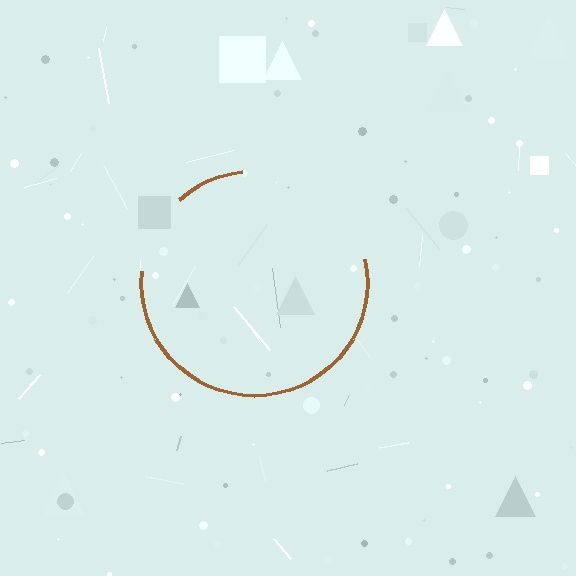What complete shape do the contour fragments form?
The contour fragments form a circle.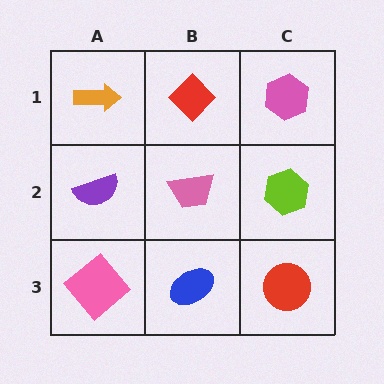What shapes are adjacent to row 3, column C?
A lime hexagon (row 2, column C), a blue ellipse (row 3, column B).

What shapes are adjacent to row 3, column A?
A purple semicircle (row 2, column A), a blue ellipse (row 3, column B).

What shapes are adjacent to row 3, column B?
A pink trapezoid (row 2, column B), a pink diamond (row 3, column A), a red circle (row 3, column C).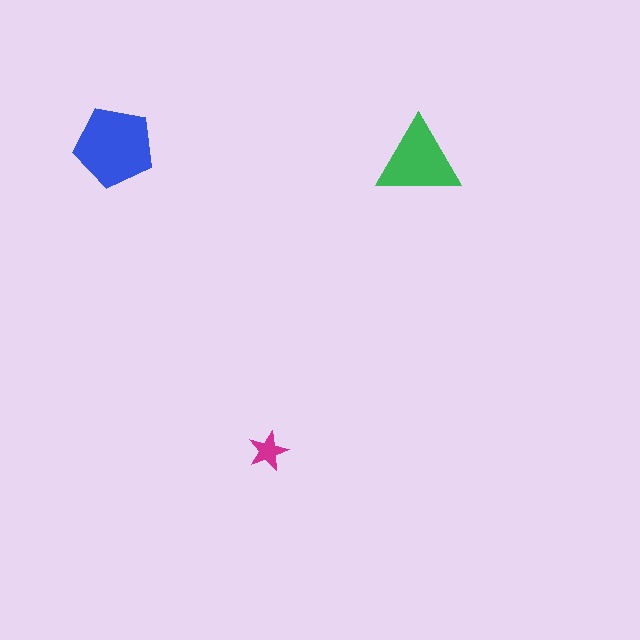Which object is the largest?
The blue pentagon.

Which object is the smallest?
The magenta star.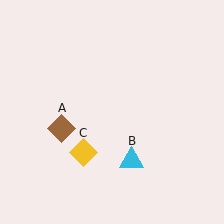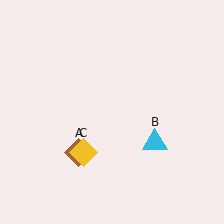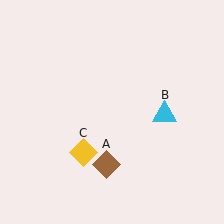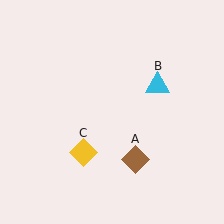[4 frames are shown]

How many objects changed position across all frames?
2 objects changed position: brown diamond (object A), cyan triangle (object B).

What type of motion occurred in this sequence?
The brown diamond (object A), cyan triangle (object B) rotated counterclockwise around the center of the scene.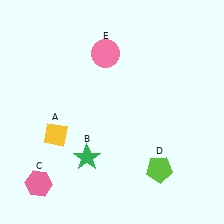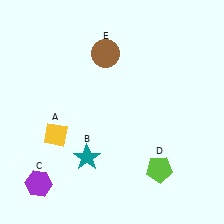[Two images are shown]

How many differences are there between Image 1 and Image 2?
There are 3 differences between the two images.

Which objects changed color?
B changed from green to teal. C changed from pink to purple. E changed from pink to brown.